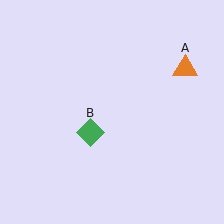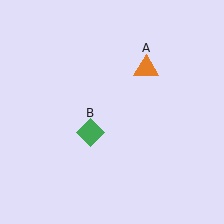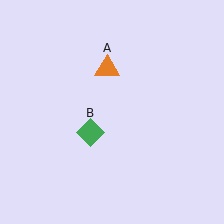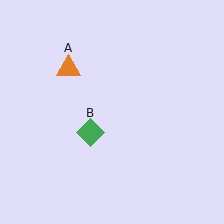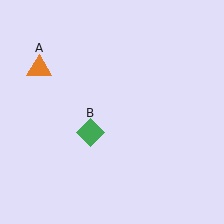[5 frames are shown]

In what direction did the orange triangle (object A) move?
The orange triangle (object A) moved left.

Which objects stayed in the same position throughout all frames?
Green diamond (object B) remained stationary.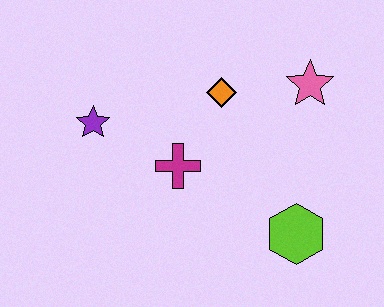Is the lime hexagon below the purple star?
Yes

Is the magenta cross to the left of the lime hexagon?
Yes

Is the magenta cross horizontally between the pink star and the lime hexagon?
No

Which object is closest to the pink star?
The orange diamond is closest to the pink star.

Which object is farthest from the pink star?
The purple star is farthest from the pink star.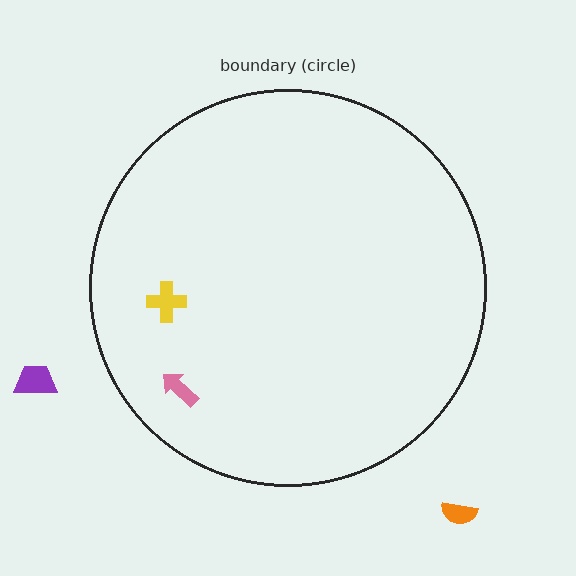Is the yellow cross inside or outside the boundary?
Inside.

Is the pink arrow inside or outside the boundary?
Inside.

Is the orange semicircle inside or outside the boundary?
Outside.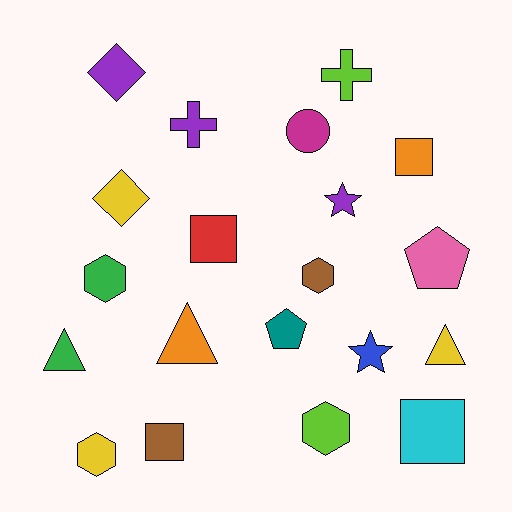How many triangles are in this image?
There are 3 triangles.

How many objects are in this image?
There are 20 objects.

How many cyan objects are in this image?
There is 1 cyan object.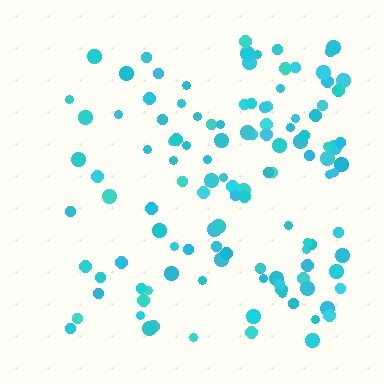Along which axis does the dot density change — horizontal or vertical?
Horizontal.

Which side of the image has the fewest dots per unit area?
The left.